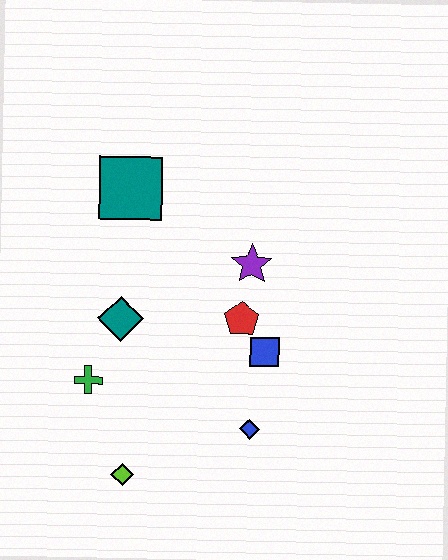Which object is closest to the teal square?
The teal diamond is closest to the teal square.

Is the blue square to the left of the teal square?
No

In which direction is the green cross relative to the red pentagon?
The green cross is to the left of the red pentagon.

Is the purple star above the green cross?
Yes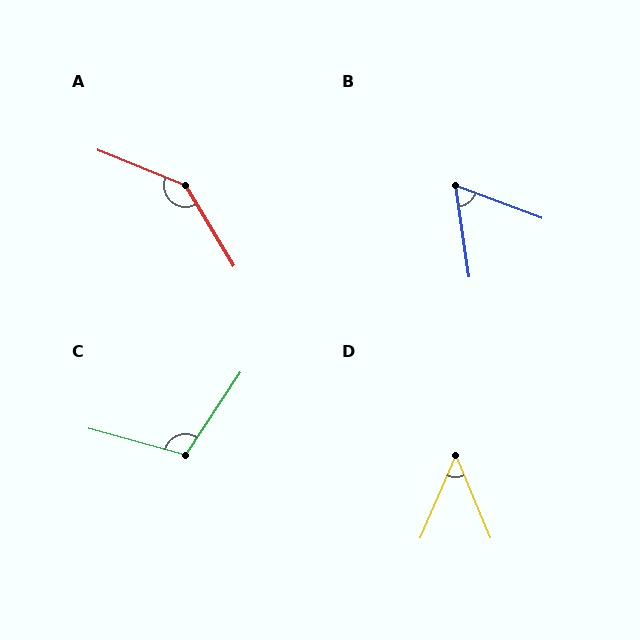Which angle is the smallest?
D, at approximately 46 degrees.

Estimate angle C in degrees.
Approximately 108 degrees.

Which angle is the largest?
A, at approximately 143 degrees.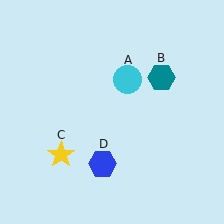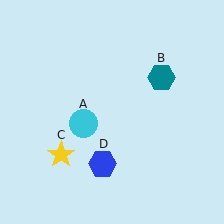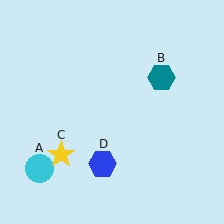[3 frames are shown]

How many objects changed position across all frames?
1 object changed position: cyan circle (object A).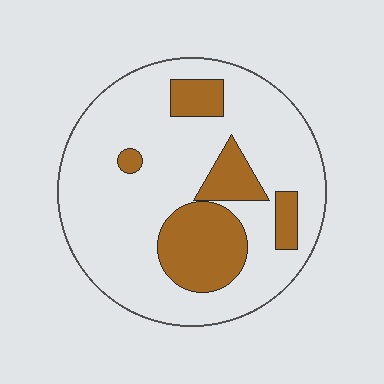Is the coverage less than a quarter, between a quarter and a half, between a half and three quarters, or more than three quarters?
Less than a quarter.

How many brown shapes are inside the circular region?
5.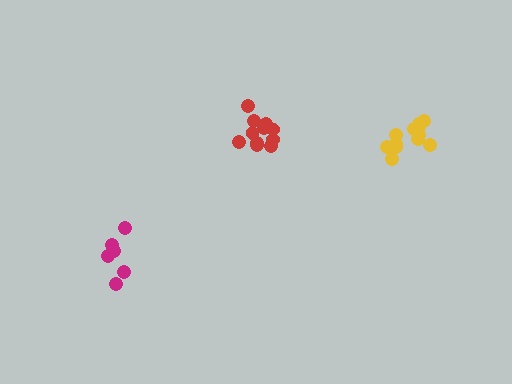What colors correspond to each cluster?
The clusters are colored: magenta, red, yellow.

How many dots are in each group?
Group 1: 6 dots, Group 2: 11 dots, Group 3: 12 dots (29 total).